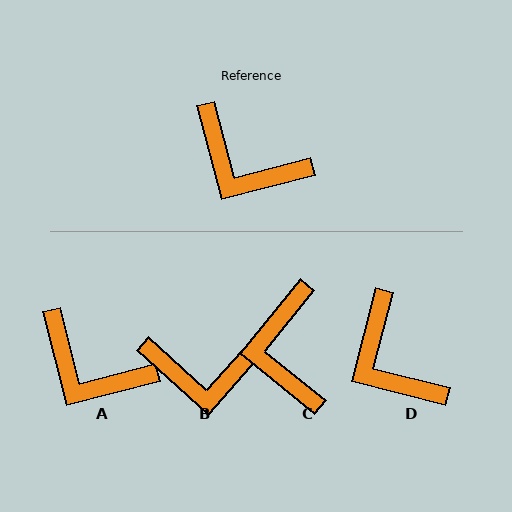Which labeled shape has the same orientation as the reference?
A.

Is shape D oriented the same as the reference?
No, it is off by about 29 degrees.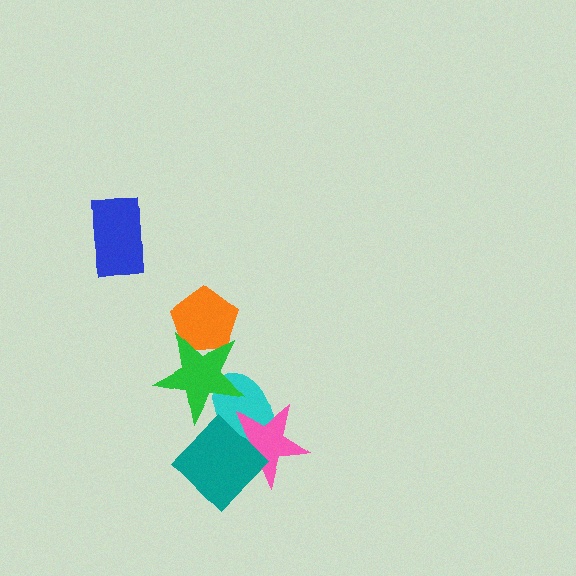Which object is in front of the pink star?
The teal diamond is in front of the pink star.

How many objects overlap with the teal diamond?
2 objects overlap with the teal diamond.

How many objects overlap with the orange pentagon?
1 object overlaps with the orange pentagon.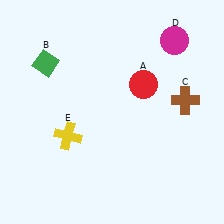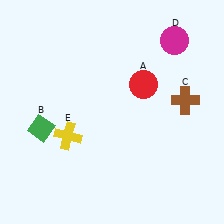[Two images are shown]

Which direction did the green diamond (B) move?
The green diamond (B) moved down.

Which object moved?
The green diamond (B) moved down.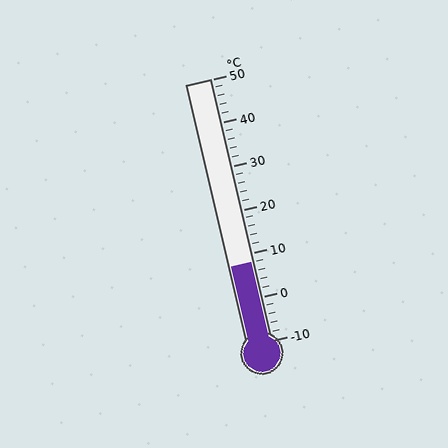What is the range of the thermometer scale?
The thermometer scale ranges from -10°C to 50°C.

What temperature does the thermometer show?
The thermometer shows approximately 8°C.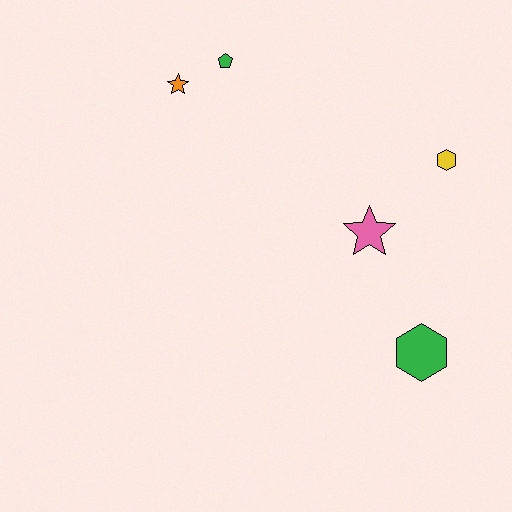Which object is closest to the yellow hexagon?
The pink star is closest to the yellow hexagon.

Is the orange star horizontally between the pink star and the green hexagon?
No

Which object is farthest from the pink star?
The orange star is farthest from the pink star.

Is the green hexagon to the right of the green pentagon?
Yes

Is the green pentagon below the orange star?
No